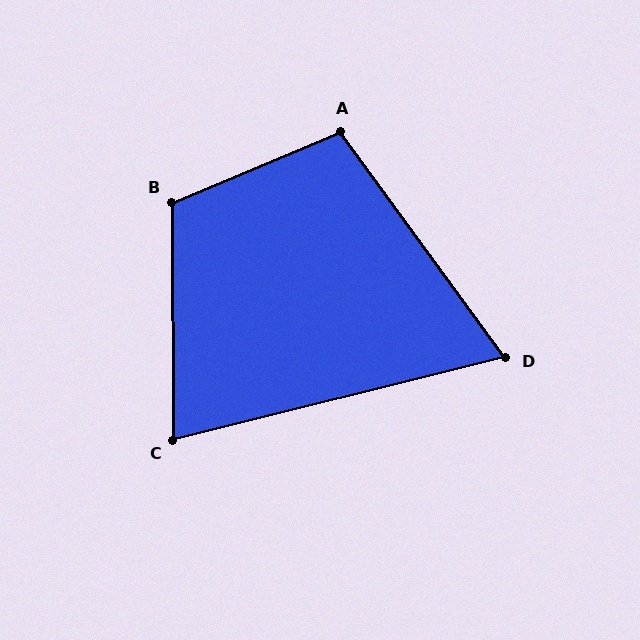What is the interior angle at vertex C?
Approximately 77 degrees (acute).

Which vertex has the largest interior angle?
B, at approximately 112 degrees.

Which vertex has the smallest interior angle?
D, at approximately 68 degrees.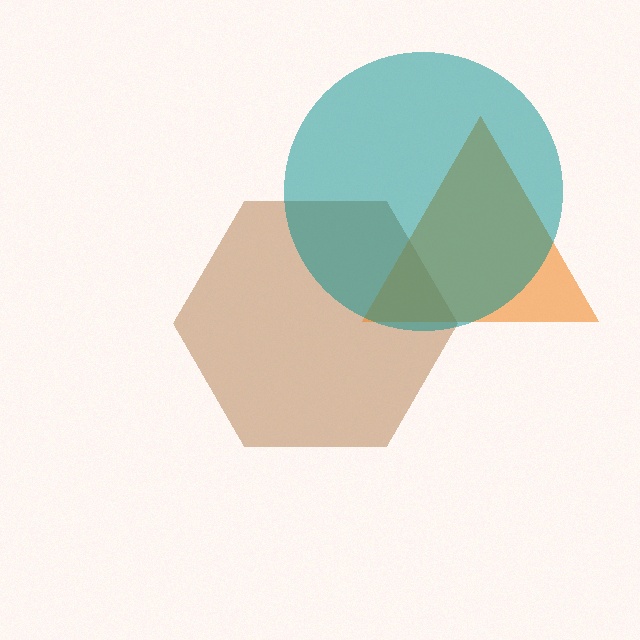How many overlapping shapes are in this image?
There are 3 overlapping shapes in the image.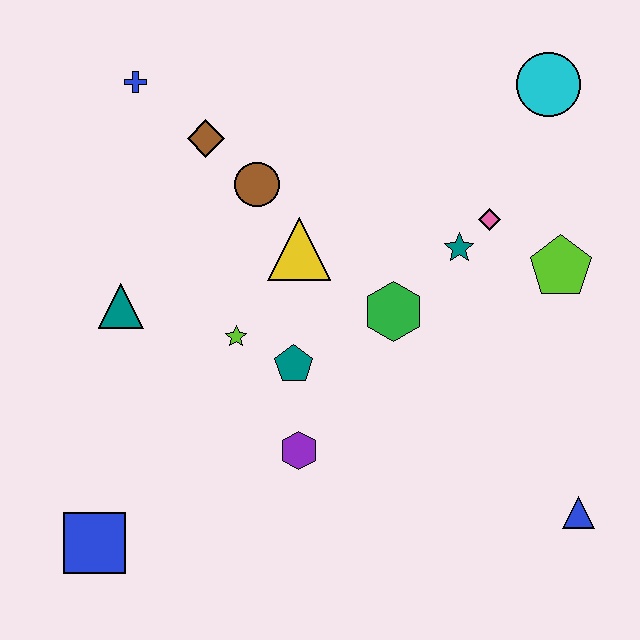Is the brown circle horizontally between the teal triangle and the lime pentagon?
Yes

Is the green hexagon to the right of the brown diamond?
Yes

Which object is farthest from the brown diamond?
The blue triangle is farthest from the brown diamond.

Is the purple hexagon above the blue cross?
No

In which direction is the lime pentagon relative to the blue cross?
The lime pentagon is to the right of the blue cross.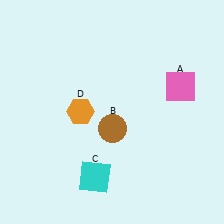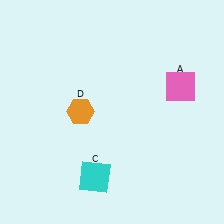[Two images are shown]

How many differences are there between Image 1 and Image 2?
There is 1 difference between the two images.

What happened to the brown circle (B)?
The brown circle (B) was removed in Image 2. It was in the bottom-right area of Image 1.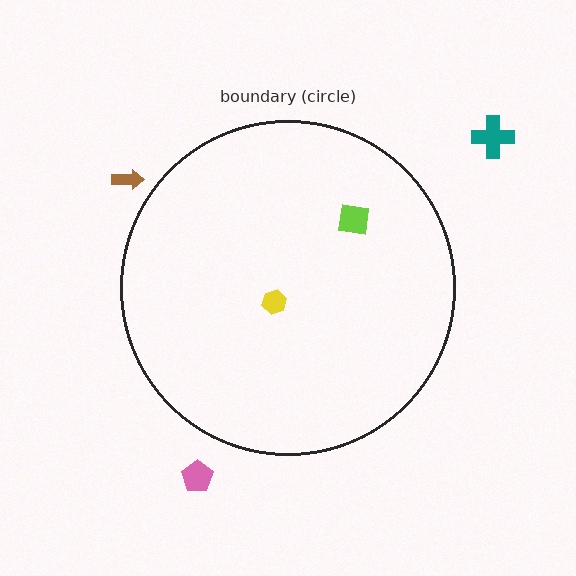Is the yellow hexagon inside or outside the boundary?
Inside.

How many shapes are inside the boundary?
2 inside, 3 outside.